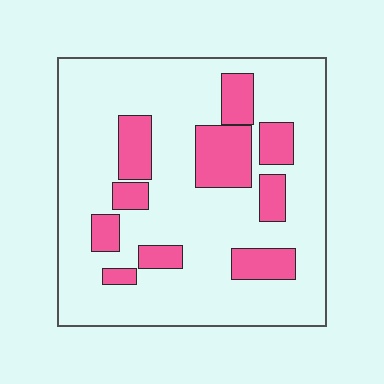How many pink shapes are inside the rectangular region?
10.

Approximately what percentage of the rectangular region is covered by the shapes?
Approximately 20%.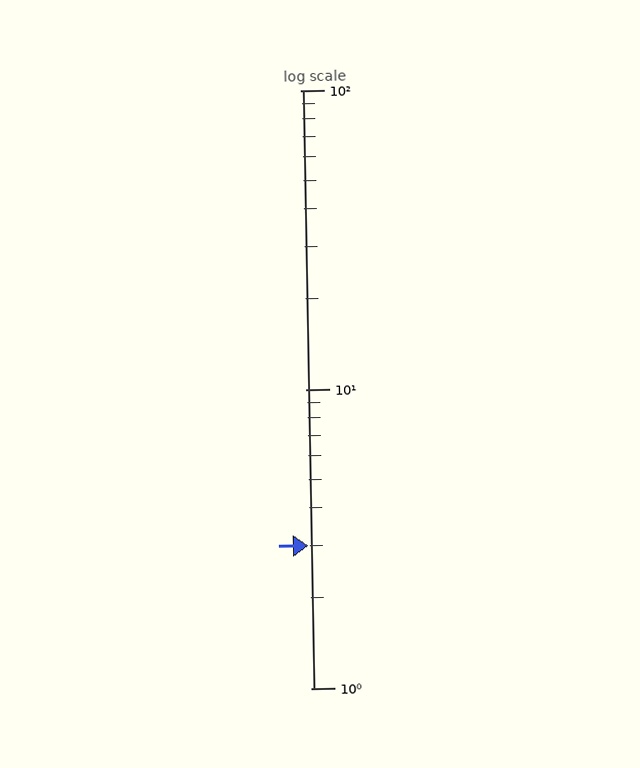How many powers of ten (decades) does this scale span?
The scale spans 2 decades, from 1 to 100.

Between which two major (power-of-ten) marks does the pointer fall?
The pointer is between 1 and 10.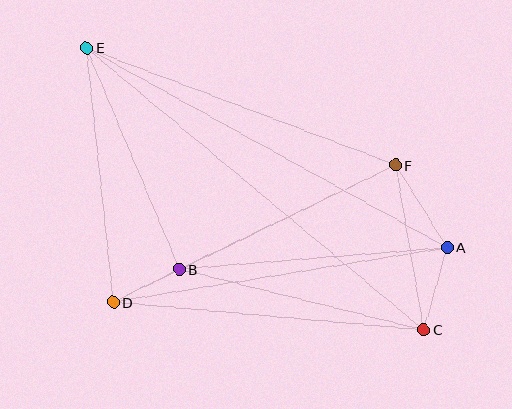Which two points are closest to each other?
Points B and D are closest to each other.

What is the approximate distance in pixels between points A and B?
The distance between A and B is approximately 269 pixels.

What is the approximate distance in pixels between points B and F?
The distance between B and F is approximately 240 pixels.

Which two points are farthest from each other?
Points C and E are farthest from each other.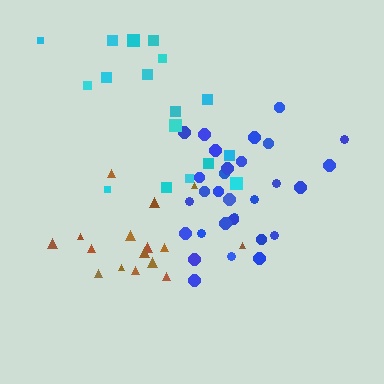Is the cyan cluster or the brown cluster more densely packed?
Brown.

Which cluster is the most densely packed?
Blue.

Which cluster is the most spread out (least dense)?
Cyan.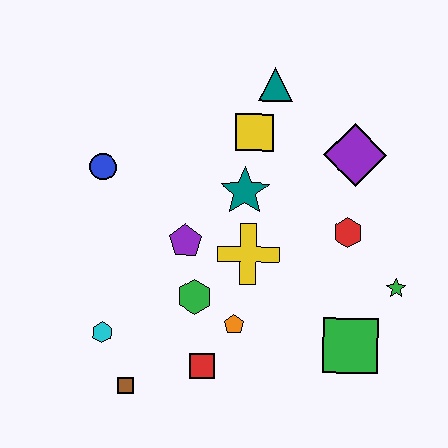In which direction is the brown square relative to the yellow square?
The brown square is below the yellow square.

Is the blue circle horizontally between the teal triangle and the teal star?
No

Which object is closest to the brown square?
The cyan hexagon is closest to the brown square.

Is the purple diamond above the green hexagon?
Yes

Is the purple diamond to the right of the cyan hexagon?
Yes